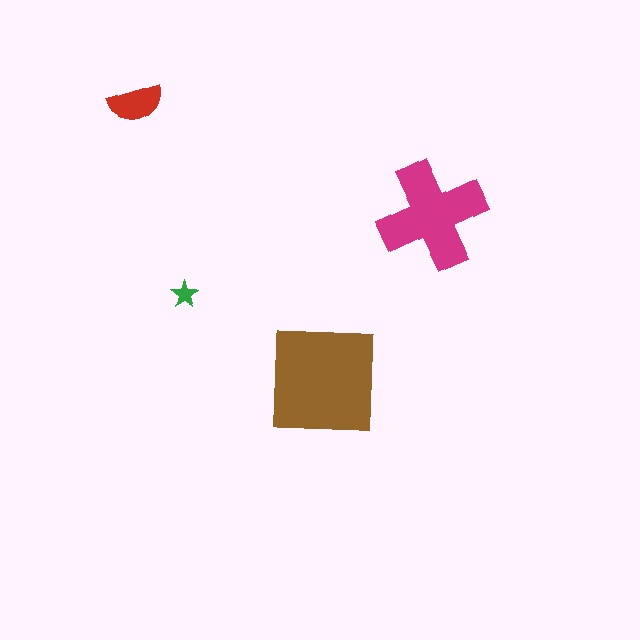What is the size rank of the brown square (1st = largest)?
1st.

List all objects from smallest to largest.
The green star, the red semicircle, the magenta cross, the brown square.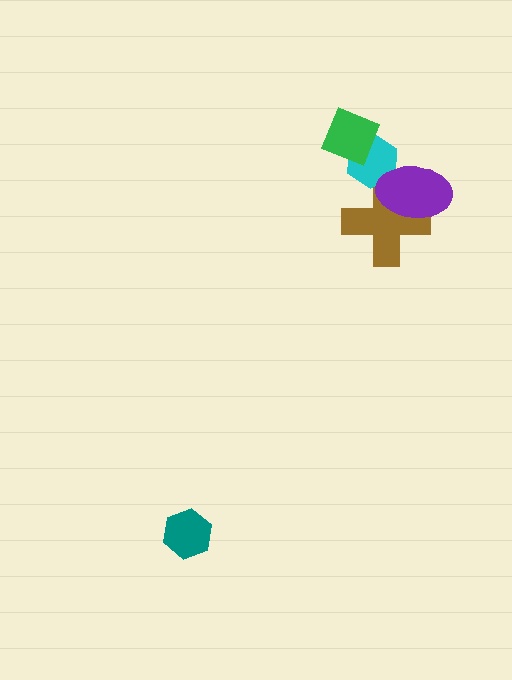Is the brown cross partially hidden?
Yes, it is partially covered by another shape.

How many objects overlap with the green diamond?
1 object overlaps with the green diamond.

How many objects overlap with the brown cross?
2 objects overlap with the brown cross.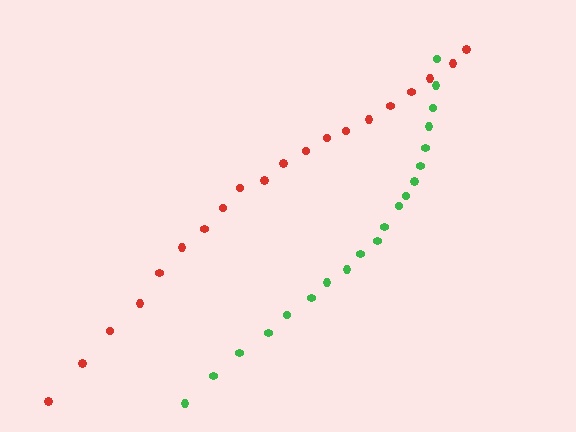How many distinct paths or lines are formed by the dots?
There are 2 distinct paths.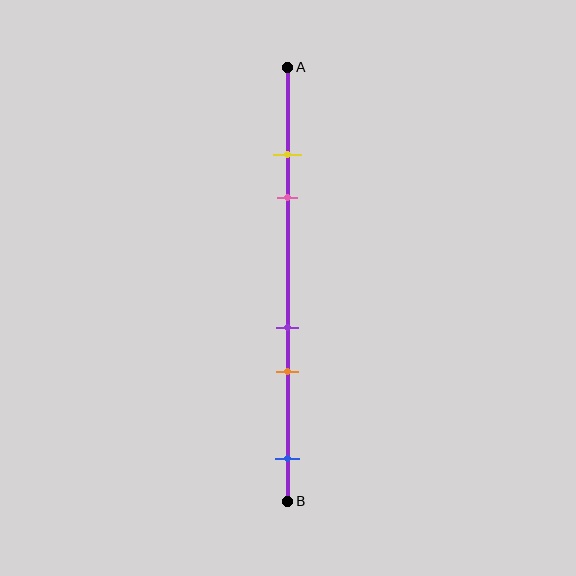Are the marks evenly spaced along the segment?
No, the marks are not evenly spaced.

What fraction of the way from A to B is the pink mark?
The pink mark is approximately 30% (0.3) of the way from A to B.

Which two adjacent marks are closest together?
The yellow and pink marks are the closest adjacent pair.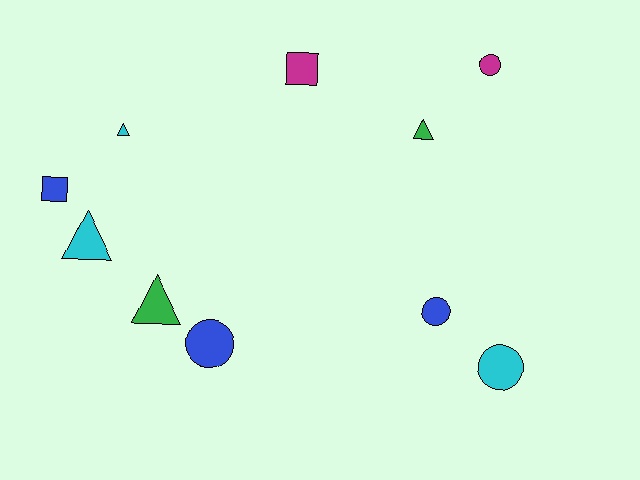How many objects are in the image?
There are 10 objects.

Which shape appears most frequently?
Triangle, with 4 objects.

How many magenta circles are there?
There is 1 magenta circle.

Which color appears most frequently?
Cyan, with 3 objects.